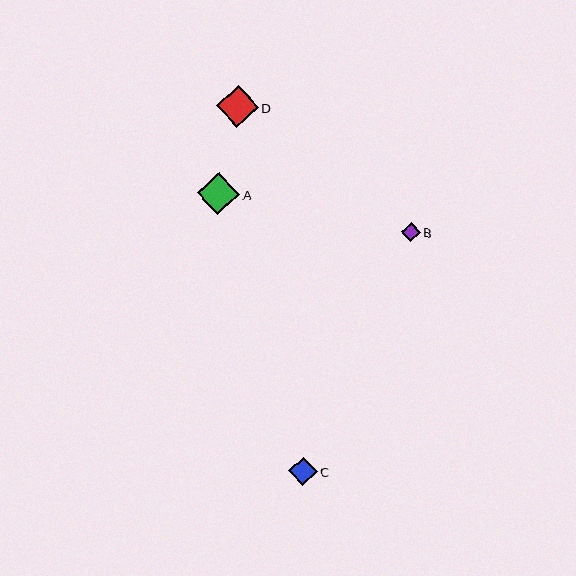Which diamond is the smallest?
Diamond B is the smallest with a size of approximately 19 pixels.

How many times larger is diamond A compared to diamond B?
Diamond A is approximately 2.3 times the size of diamond B.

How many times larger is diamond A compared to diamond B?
Diamond A is approximately 2.3 times the size of diamond B.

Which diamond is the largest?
Diamond A is the largest with a size of approximately 43 pixels.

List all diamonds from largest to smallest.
From largest to smallest: A, D, C, B.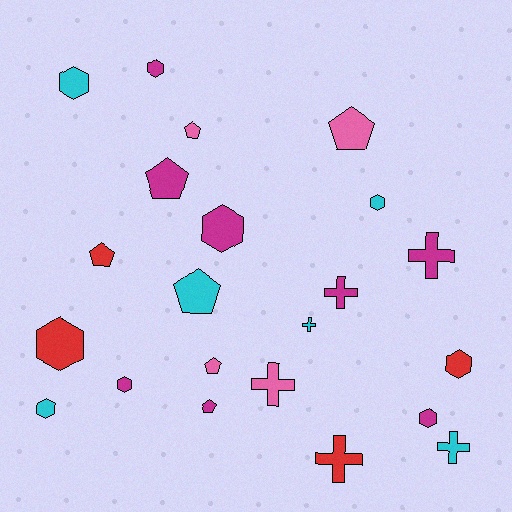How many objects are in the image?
There are 22 objects.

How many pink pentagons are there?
There are 3 pink pentagons.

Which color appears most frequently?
Magenta, with 8 objects.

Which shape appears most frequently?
Hexagon, with 9 objects.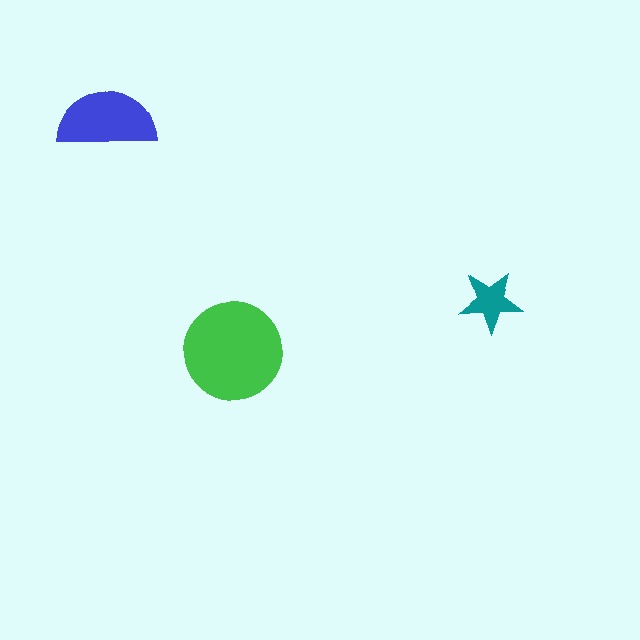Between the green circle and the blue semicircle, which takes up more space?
The green circle.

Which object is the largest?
The green circle.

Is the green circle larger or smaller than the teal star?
Larger.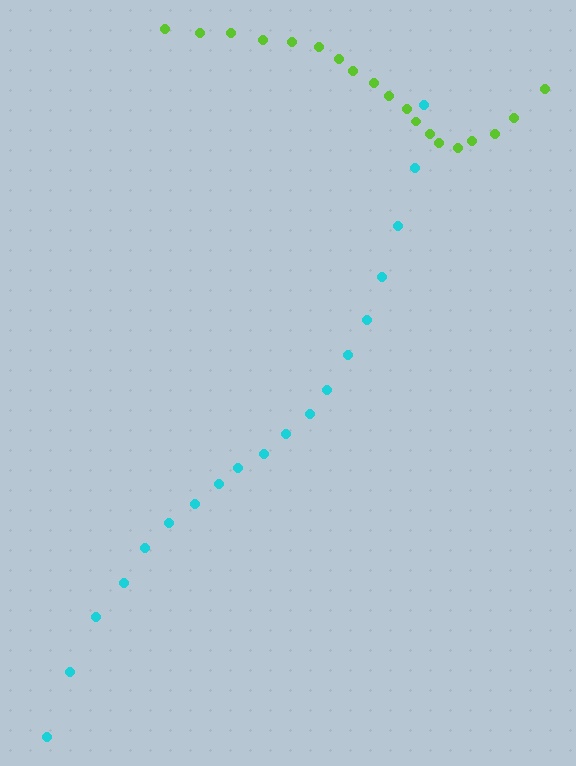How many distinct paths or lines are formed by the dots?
There are 2 distinct paths.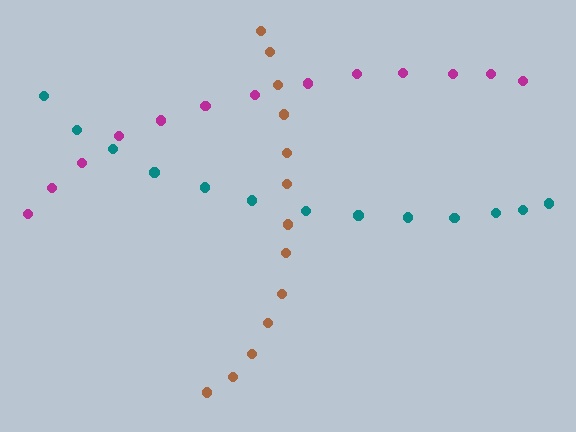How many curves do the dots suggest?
There are 3 distinct paths.